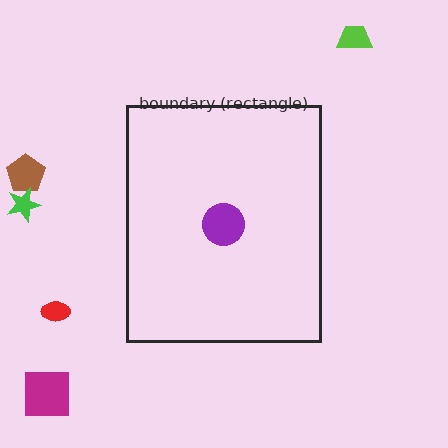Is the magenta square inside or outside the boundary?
Outside.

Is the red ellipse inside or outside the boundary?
Outside.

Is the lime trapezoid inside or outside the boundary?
Outside.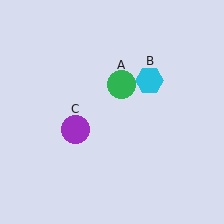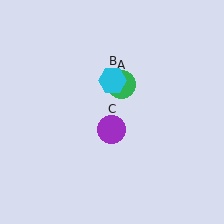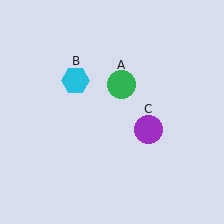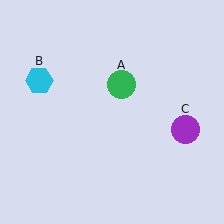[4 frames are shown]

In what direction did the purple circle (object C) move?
The purple circle (object C) moved right.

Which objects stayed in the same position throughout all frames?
Green circle (object A) remained stationary.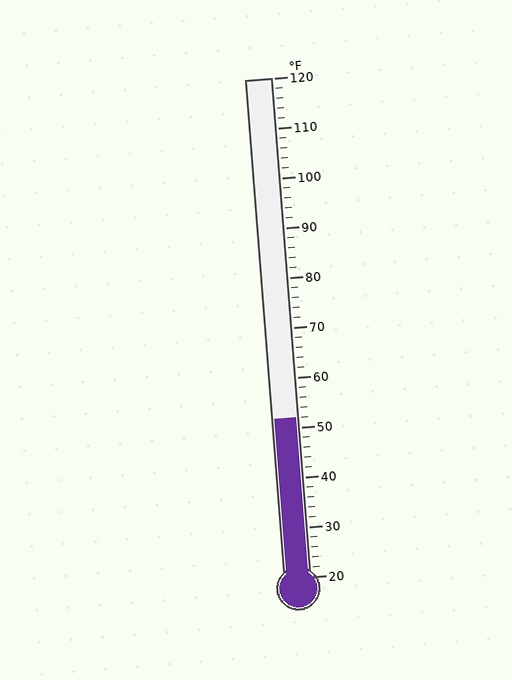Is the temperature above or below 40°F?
The temperature is above 40°F.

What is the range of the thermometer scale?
The thermometer scale ranges from 20°F to 120°F.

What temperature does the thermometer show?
The thermometer shows approximately 52°F.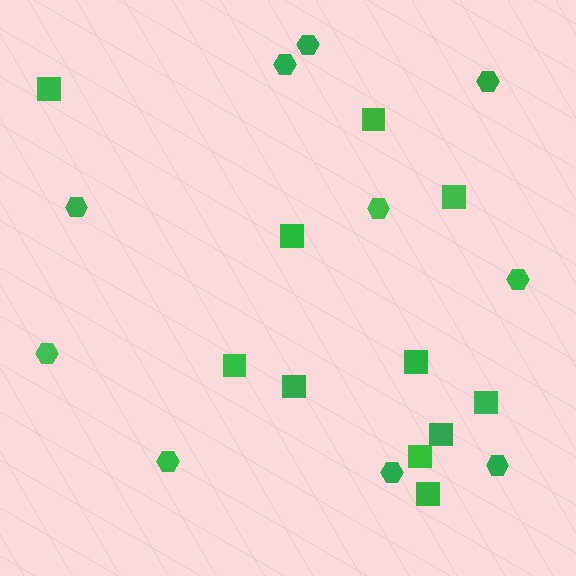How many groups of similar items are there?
There are 2 groups: one group of hexagons (10) and one group of squares (11).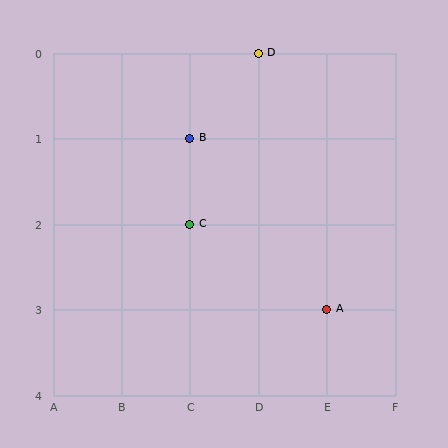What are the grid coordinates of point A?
Point A is at grid coordinates (E, 3).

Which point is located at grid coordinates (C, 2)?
Point C is at (C, 2).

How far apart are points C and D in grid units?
Points C and D are 1 column and 2 rows apart (about 2.2 grid units diagonally).